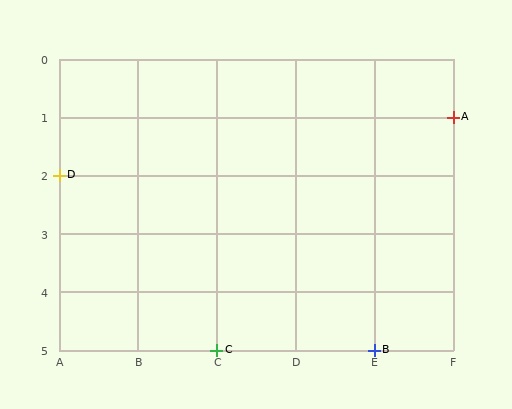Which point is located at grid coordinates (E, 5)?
Point B is at (E, 5).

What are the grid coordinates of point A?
Point A is at grid coordinates (F, 1).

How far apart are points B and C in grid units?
Points B and C are 2 columns apart.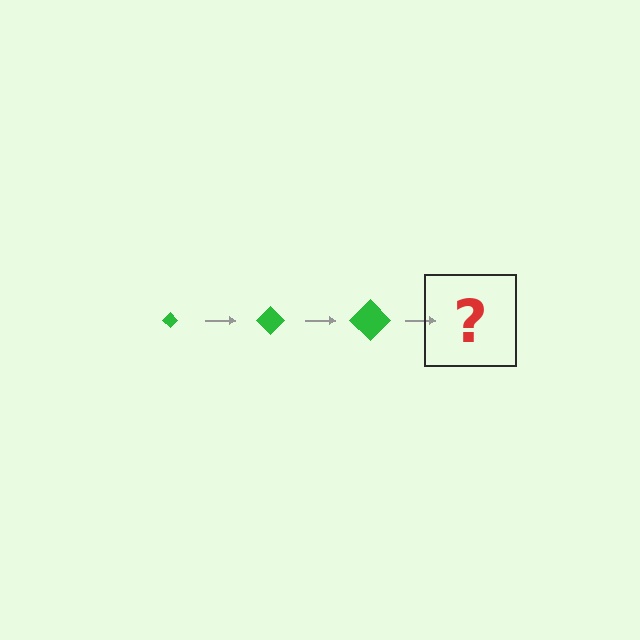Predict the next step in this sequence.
The next step is a green diamond, larger than the previous one.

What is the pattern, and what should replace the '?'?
The pattern is that the diamond gets progressively larger each step. The '?' should be a green diamond, larger than the previous one.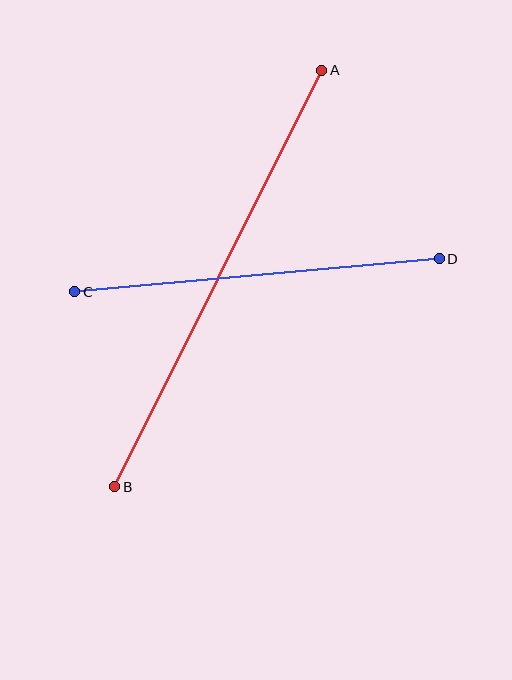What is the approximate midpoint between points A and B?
The midpoint is at approximately (218, 278) pixels.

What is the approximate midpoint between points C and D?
The midpoint is at approximately (257, 275) pixels.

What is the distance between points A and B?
The distance is approximately 465 pixels.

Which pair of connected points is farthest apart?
Points A and B are farthest apart.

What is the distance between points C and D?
The distance is approximately 366 pixels.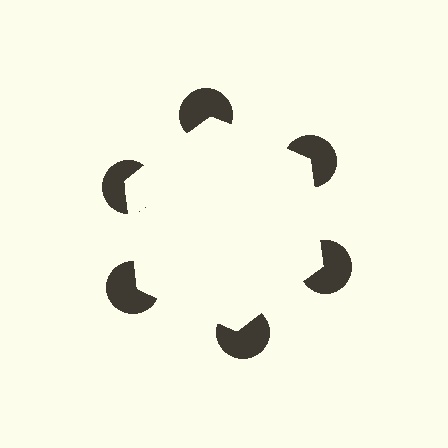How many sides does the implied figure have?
6 sides.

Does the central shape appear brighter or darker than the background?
It typically appears slightly brighter than the background, even though no actual brightness change is drawn.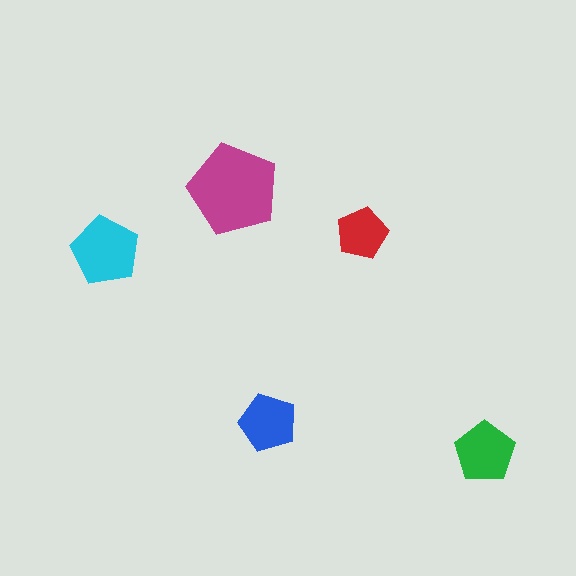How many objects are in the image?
There are 5 objects in the image.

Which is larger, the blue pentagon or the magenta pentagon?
The magenta one.